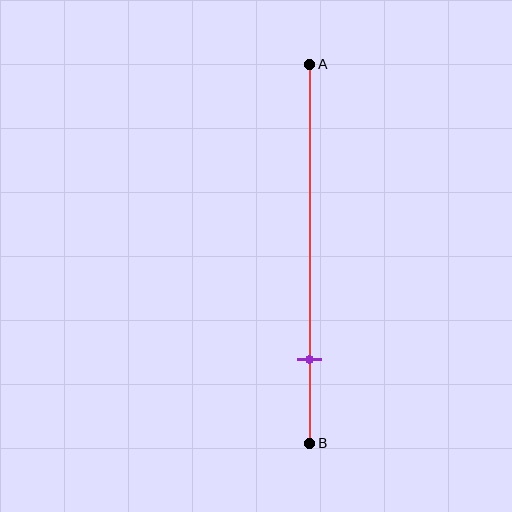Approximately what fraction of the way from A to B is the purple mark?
The purple mark is approximately 80% of the way from A to B.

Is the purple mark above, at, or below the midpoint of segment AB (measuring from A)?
The purple mark is below the midpoint of segment AB.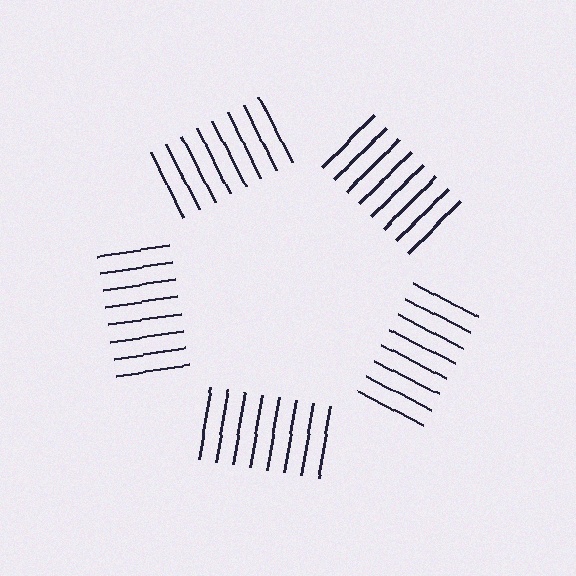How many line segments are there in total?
40 — 8 along each of the 5 edges.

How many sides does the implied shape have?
5 sides — the line-ends trace a pentagon.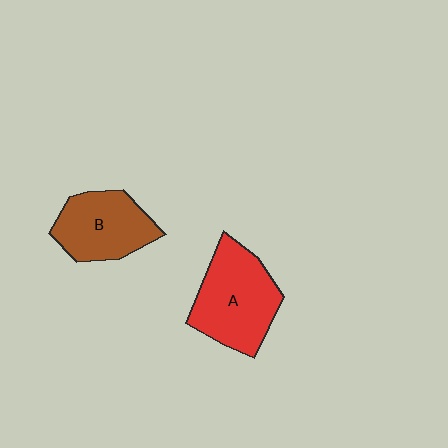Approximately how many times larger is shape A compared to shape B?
Approximately 1.2 times.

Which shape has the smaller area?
Shape B (brown).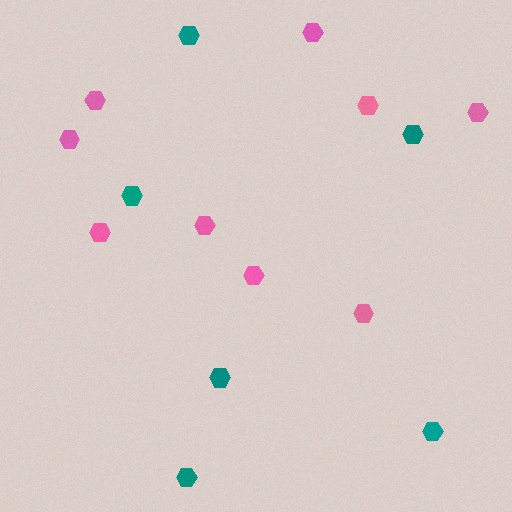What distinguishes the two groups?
There are 2 groups: one group of teal hexagons (6) and one group of pink hexagons (9).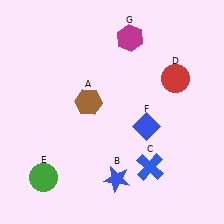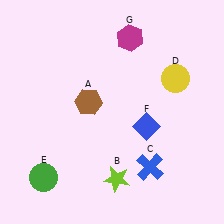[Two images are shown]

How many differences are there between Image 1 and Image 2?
There are 2 differences between the two images.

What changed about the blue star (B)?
In Image 1, B is blue. In Image 2, it changed to lime.